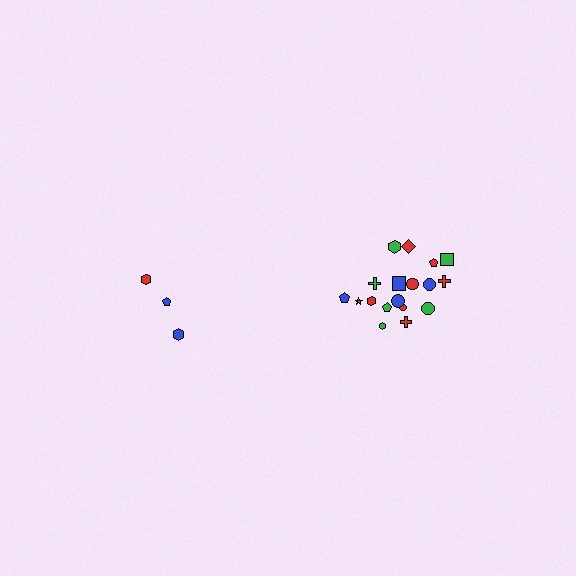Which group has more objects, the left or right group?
The right group.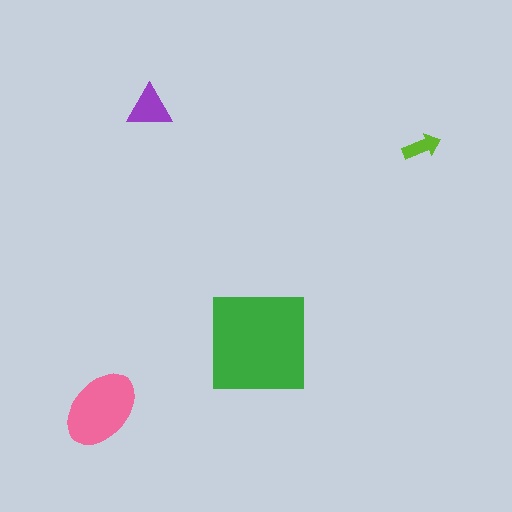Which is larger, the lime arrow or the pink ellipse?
The pink ellipse.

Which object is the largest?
The green square.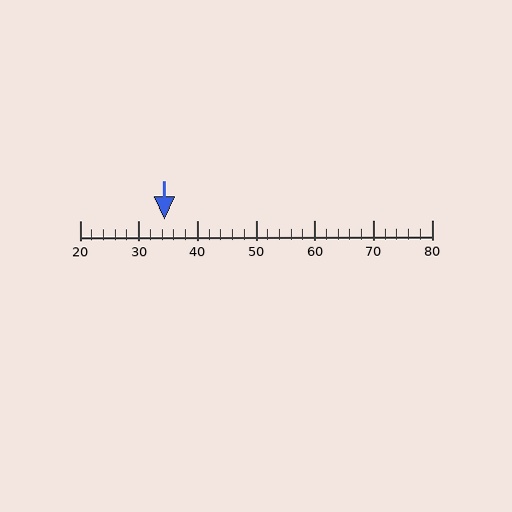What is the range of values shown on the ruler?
The ruler shows values from 20 to 80.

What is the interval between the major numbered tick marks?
The major tick marks are spaced 10 units apart.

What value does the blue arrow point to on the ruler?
The blue arrow points to approximately 34.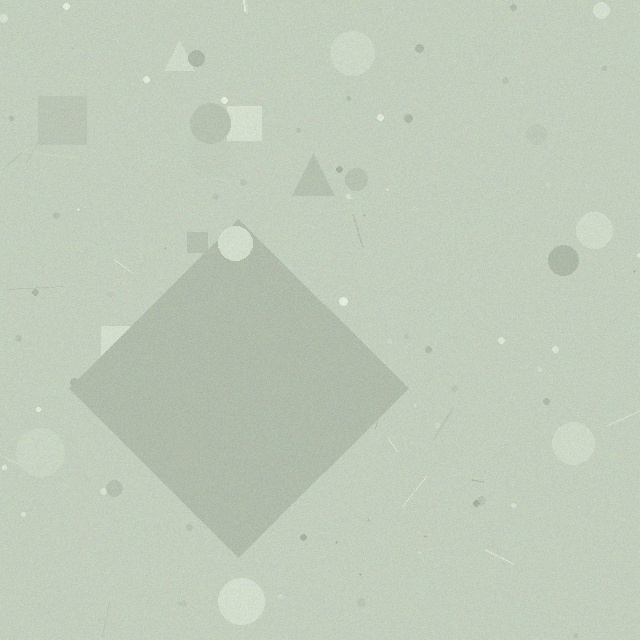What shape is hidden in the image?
A diamond is hidden in the image.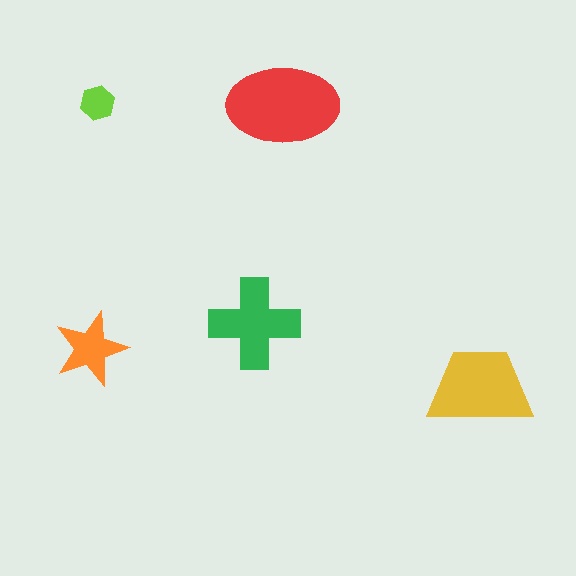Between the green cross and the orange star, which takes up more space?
The green cross.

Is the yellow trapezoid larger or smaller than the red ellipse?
Smaller.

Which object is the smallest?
The lime hexagon.